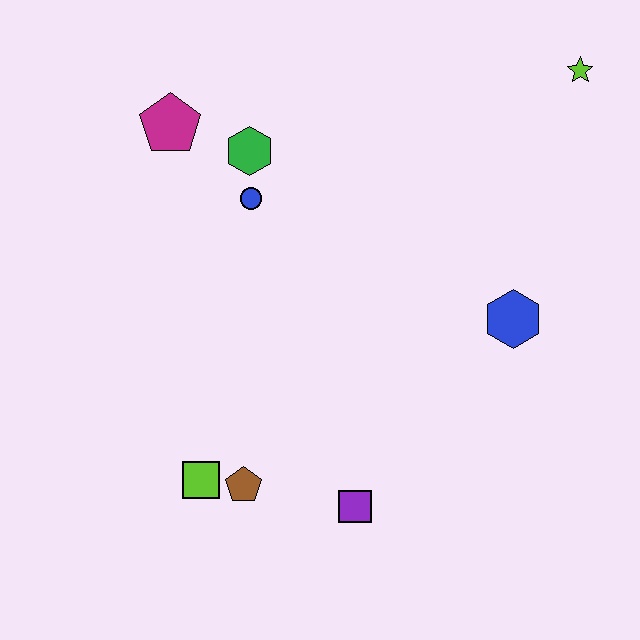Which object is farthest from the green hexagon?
The purple square is farthest from the green hexagon.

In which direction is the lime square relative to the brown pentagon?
The lime square is to the left of the brown pentagon.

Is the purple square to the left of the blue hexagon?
Yes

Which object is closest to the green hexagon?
The blue circle is closest to the green hexagon.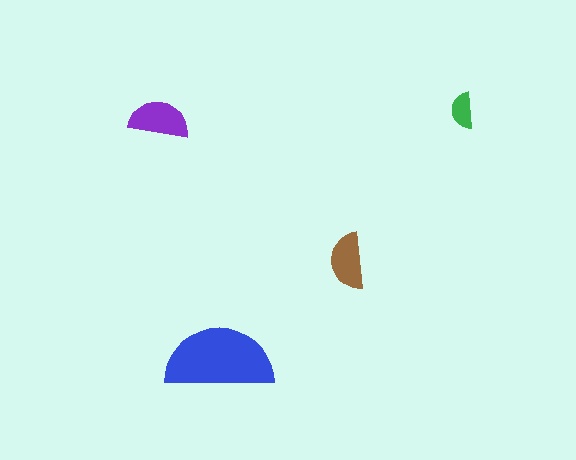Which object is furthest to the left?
The purple semicircle is leftmost.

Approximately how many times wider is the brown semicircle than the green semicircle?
About 1.5 times wider.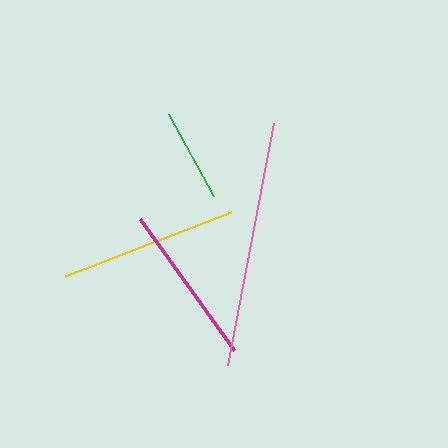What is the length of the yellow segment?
The yellow segment is approximately 178 pixels long.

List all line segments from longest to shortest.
From longest to shortest: pink, yellow, magenta, green.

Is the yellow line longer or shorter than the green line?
The yellow line is longer than the green line.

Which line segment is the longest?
The pink line is the longest at approximately 246 pixels.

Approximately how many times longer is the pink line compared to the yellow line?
The pink line is approximately 1.4 times the length of the yellow line.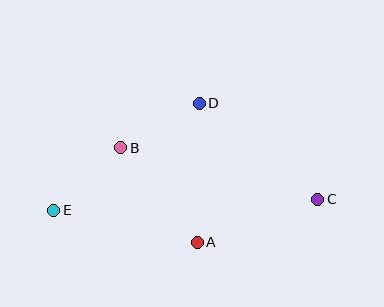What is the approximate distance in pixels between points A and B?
The distance between A and B is approximately 122 pixels.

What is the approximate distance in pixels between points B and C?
The distance between B and C is approximately 204 pixels.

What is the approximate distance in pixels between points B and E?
The distance between B and E is approximately 92 pixels.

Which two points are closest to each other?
Points B and D are closest to each other.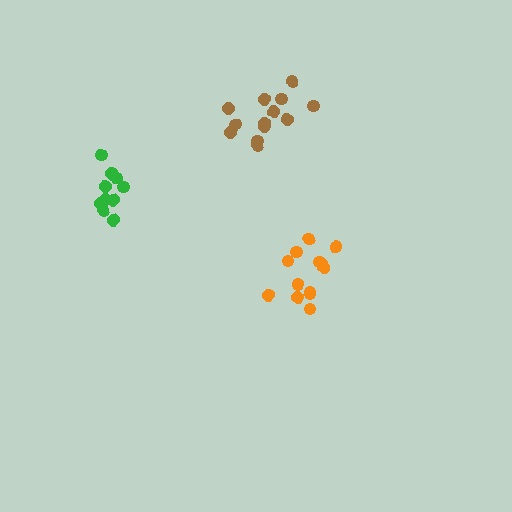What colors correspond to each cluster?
The clusters are colored: orange, brown, green.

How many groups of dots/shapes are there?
There are 3 groups.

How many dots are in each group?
Group 1: 13 dots, Group 2: 13 dots, Group 3: 10 dots (36 total).